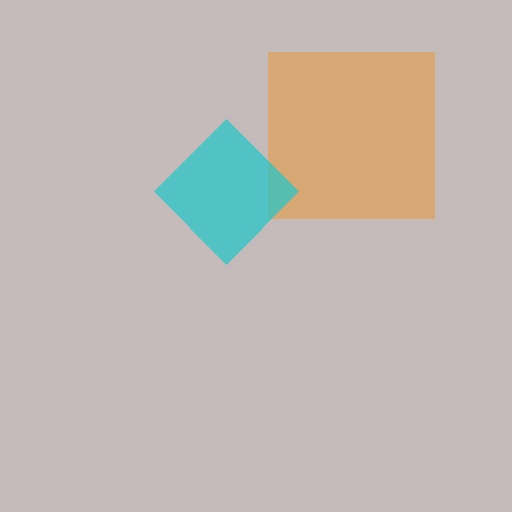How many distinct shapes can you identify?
There are 2 distinct shapes: an orange square, a cyan diamond.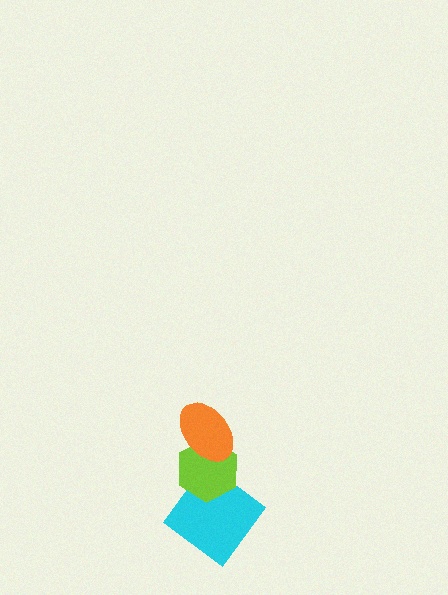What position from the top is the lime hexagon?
The lime hexagon is 2nd from the top.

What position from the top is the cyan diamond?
The cyan diamond is 3rd from the top.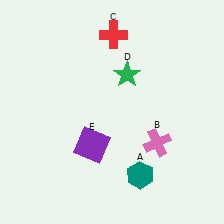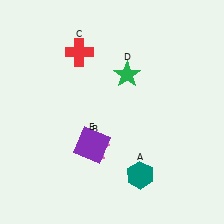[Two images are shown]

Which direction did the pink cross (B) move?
The pink cross (B) moved left.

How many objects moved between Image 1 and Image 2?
2 objects moved between the two images.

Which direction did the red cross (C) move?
The red cross (C) moved left.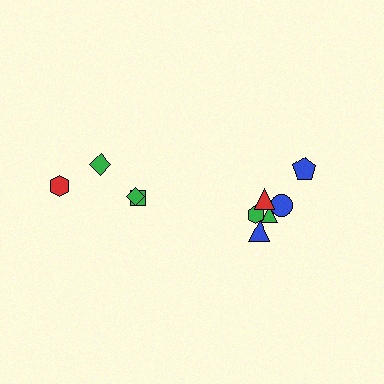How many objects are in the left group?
There are 4 objects.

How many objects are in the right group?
There are 6 objects.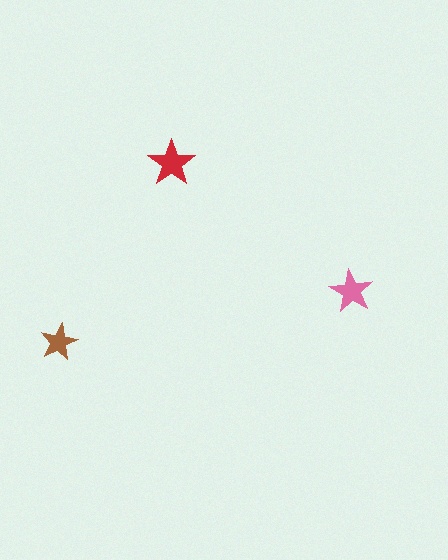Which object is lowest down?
The brown star is bottommost.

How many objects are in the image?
There are 3 objects in the image.